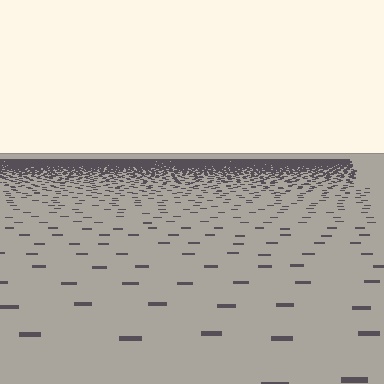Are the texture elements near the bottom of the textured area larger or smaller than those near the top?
Larger. Near the bottom, elements are closer to the viewer and appear at a bigger on-screen size.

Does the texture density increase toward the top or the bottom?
Density increases toward the top.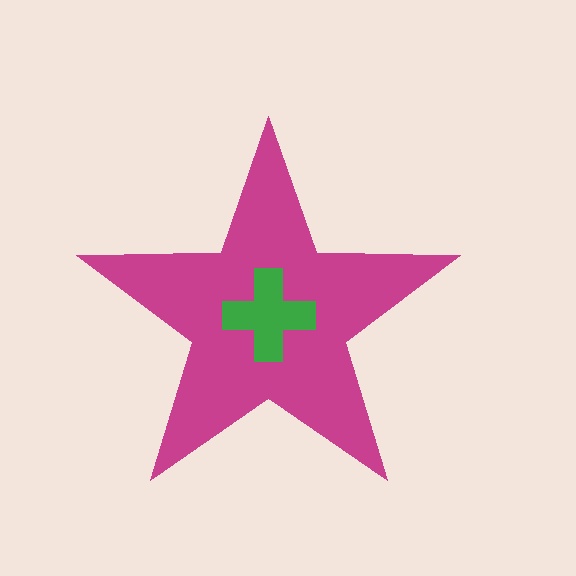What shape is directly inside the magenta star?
The green cross.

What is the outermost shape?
The magenta star.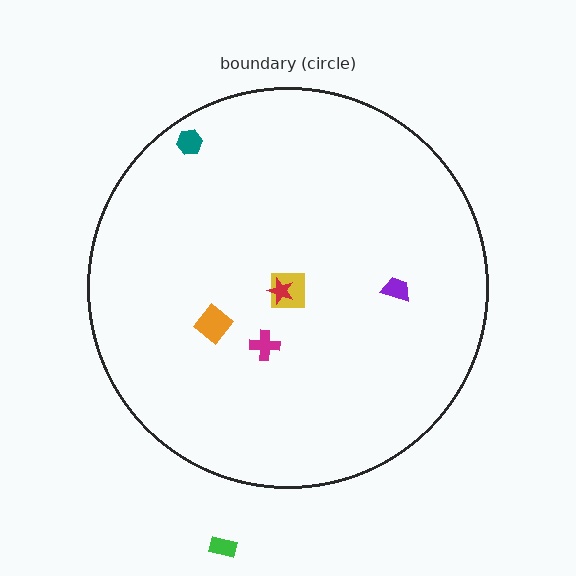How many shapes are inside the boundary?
6 inside, 1 outside.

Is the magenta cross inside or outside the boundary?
Inside.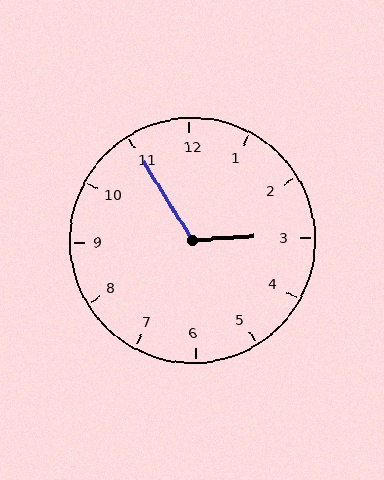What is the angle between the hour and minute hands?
Approximately 118 degrees.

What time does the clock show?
2:55.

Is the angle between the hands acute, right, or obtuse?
It is obtuse.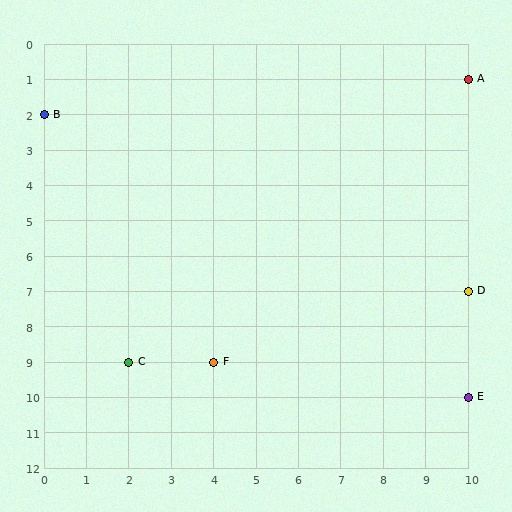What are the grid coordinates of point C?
Point C is at grid coordinates (2, 9).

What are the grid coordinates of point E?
Point E is at grid coordinates (10, 10).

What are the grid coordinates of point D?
Point D is at grid coordinates (10, 7).